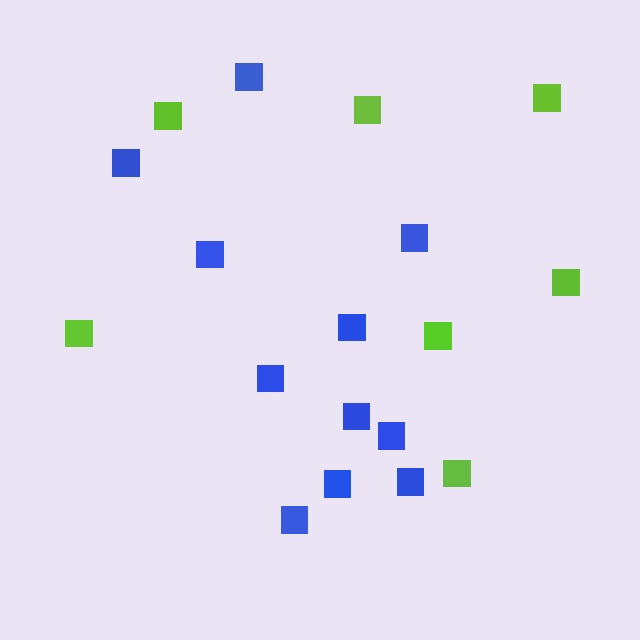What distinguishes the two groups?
There are 2 groups: one group of blue squares (11) and one group of lime squares (7).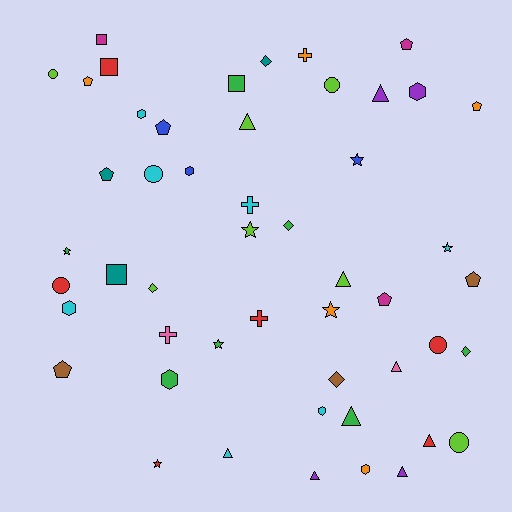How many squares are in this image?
There are 4 squares.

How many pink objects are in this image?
There are 2 pink objects.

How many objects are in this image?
There are 50 objects.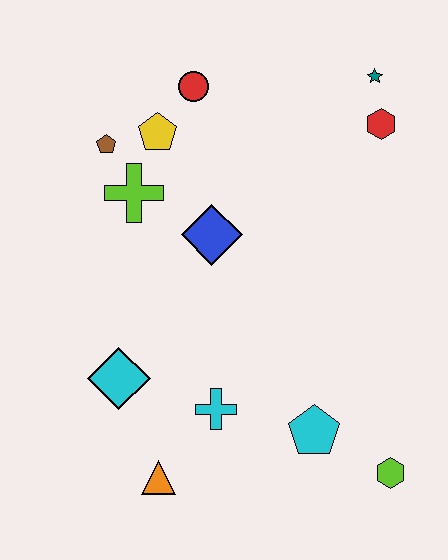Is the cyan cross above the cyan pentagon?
Yes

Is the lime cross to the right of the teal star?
No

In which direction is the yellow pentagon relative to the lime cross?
The yellow pentagon is above the lime cross.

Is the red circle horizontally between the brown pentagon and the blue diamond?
Yes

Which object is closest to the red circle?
The yellow pentagon is closest to the red circle.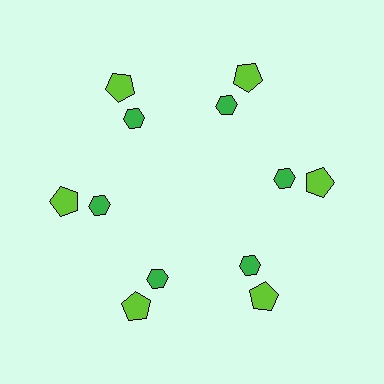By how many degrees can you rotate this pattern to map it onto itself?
The pattern maps onto itself every 60 degrees of rotation.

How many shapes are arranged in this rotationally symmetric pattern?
There are 12 shapes, arranged in 6 groups of 2.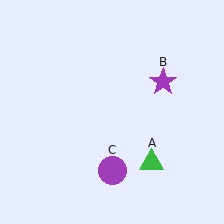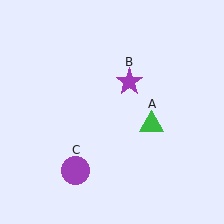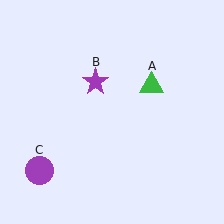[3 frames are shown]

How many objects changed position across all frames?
3 objects changed position: green triangle (object A), purple star (object B), purple circle (object C).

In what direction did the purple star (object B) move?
The purple star (object B) moved left.